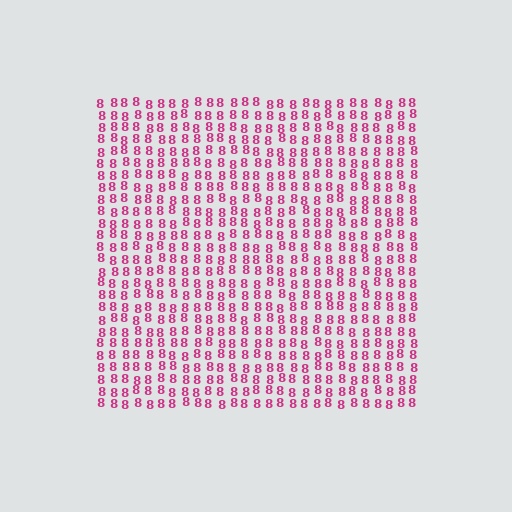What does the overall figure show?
The overall figure shows a square.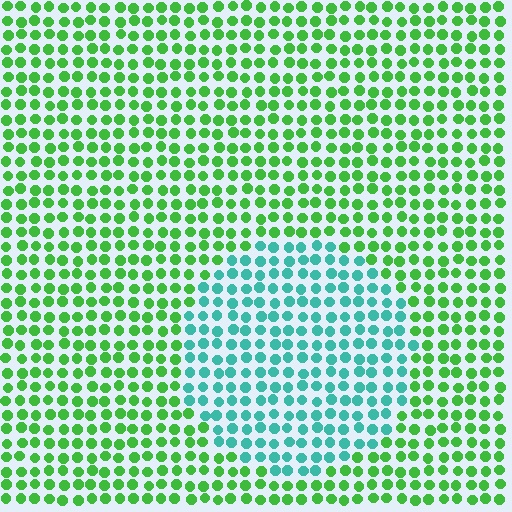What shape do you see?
I see a circle.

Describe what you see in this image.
The image is filled with small green elements in a uniform arrangement. A circle-shaped region is visible where the elements are tinted to a slightly different hue, forming a subtle color boundary.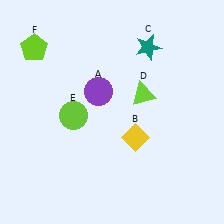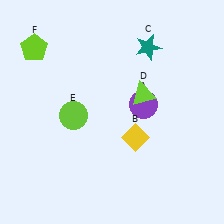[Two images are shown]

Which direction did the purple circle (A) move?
The purple circle (A) moved right.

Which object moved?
The purple circle (A) moved right.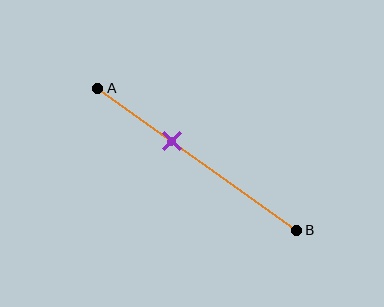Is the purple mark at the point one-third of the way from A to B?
No, the mark is at about 35% from A, not at the 33% one-third point.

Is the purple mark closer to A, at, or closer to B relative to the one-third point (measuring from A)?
The purple mark is closer to point B than the one-third point of segment AB.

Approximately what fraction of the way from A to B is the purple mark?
The purple mark is approximately 35% of the way from A to B.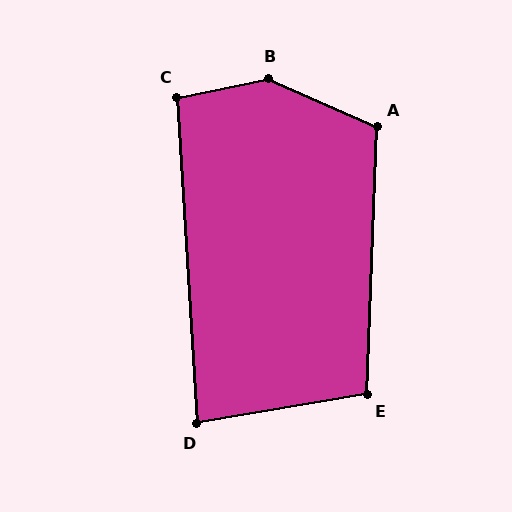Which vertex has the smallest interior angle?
D, at approximately 84 degrees.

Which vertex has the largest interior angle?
B, at approximately 145 degrees.